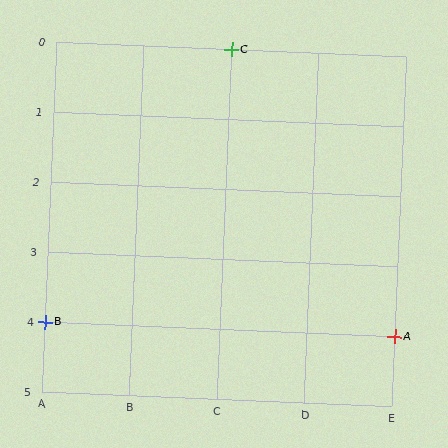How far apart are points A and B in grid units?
Points A and B are 4 columns apart.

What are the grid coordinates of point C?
Point C is at grid coordinates (C, 0).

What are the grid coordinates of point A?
Point A is at grid coordinates (E, 4).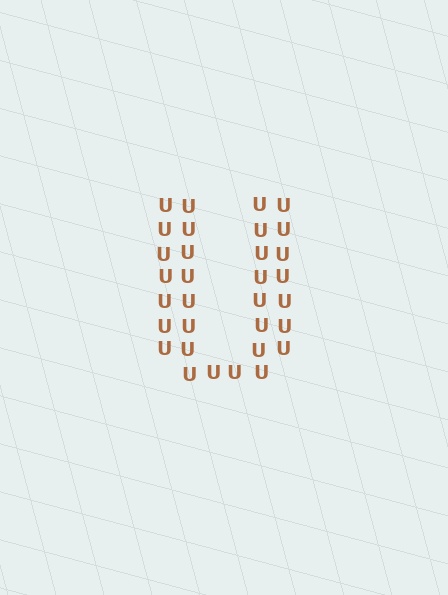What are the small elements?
The small elements are letter U's.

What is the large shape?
The large shape is the letter U.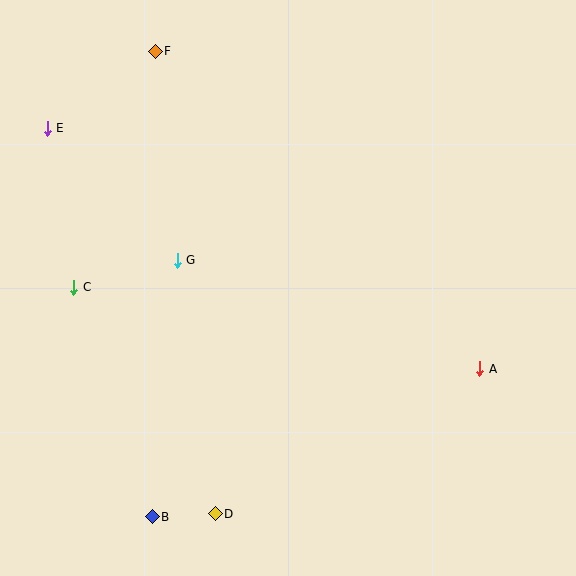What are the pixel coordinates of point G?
Point G is at (177, 260).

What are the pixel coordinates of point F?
Point F is at (155, 51).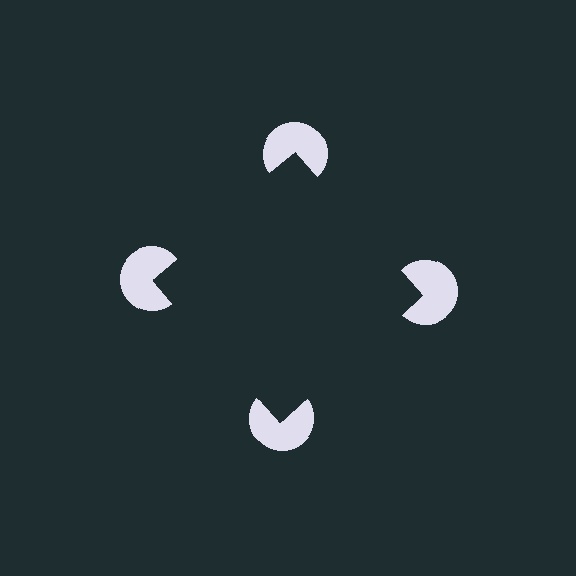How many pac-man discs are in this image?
There are 4 — one at each vertex of the illusory square.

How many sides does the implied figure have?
4 sides.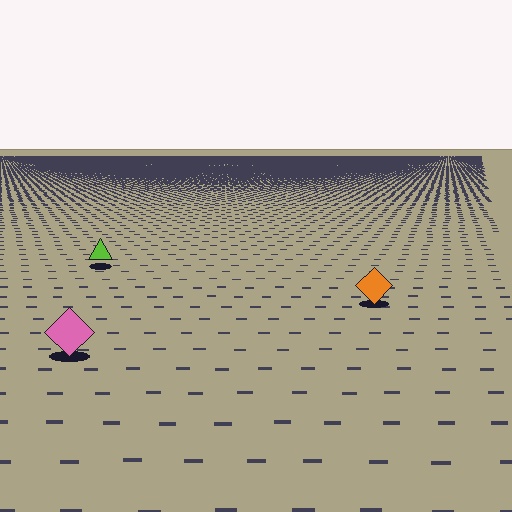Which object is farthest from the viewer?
The lime triangle is farthest from the viewer. It appears smaller and the ground texture around it is denser.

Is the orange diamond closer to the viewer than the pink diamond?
No. The pink diamond is closer — you can tell from the texture gradient: the ground texture is coarser near it.